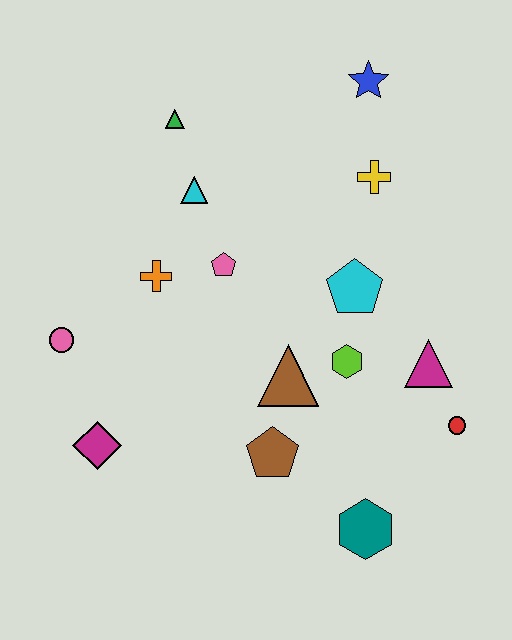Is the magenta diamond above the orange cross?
No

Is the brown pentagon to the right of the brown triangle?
No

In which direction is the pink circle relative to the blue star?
The pink circle is to the left of the blue star.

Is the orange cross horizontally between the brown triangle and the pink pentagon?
No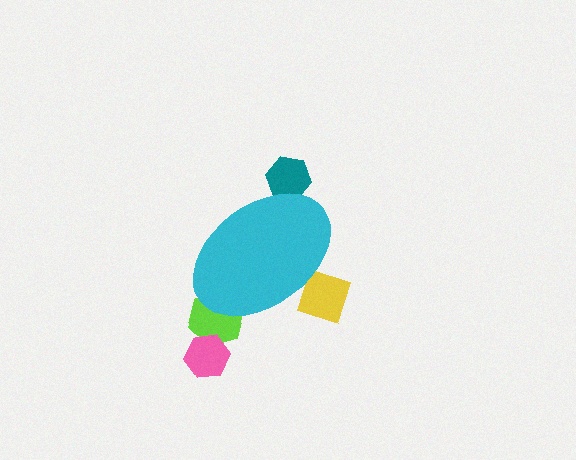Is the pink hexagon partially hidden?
No, the pink hexagon is fully visible.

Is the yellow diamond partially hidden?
Yes, the yellow diamond is partially hidden behind the cyan ellipse.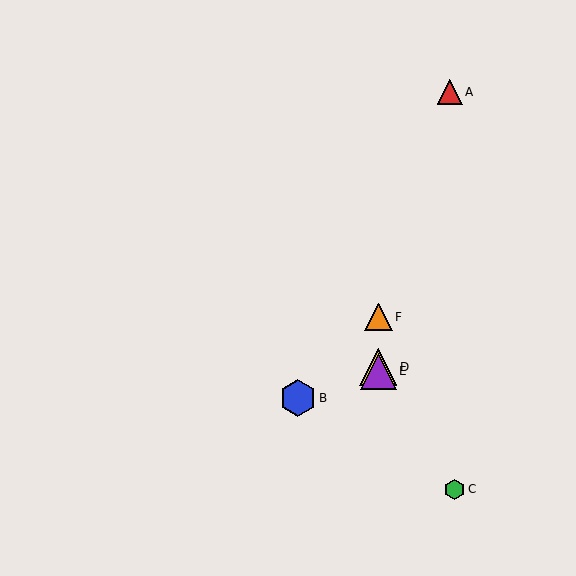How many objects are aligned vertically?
3 objects (D, E, F) are aligned vertically.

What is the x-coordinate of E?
Object E is at x≈378.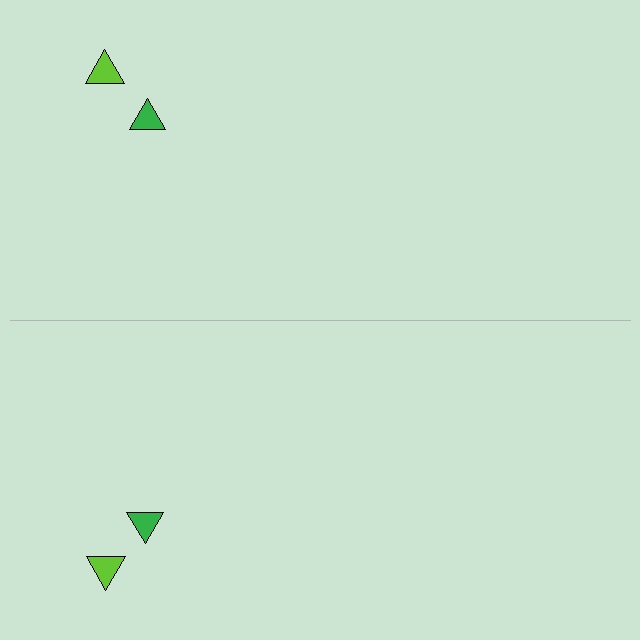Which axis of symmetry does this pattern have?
The pattern has a horizontal axis of symmetry running through the center of the image.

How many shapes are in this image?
There are 4 shapes in this image.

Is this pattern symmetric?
Yes, this pattern has bilateral (reflection) symmetry.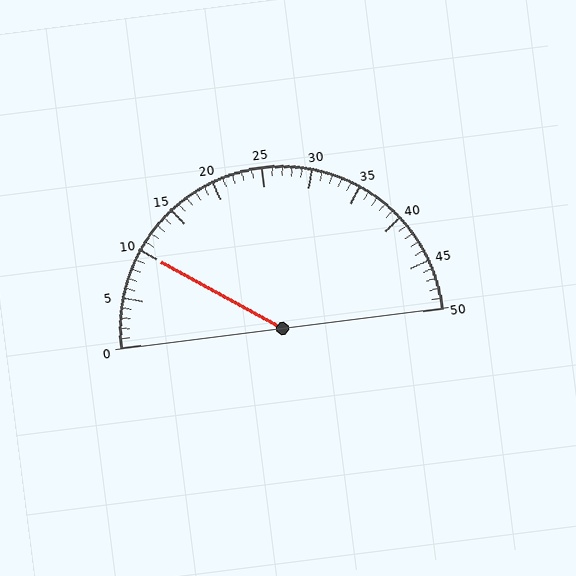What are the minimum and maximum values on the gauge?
The gauge ranges from 0 to 50.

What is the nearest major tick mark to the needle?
The nearest major tick mark is 10.